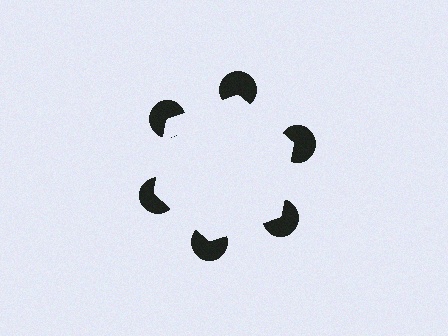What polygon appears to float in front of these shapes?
An illusory hexagon — its edges are inferred from the aligned wedge cuts in the pac-man discs, not physically drawn.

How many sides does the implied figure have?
6 sides.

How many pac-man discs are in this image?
There are 6 — one at each vertex of the illusory hexagon.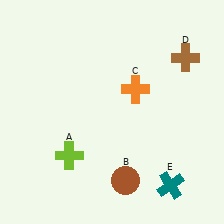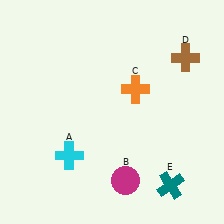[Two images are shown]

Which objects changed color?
A changed from lime to cyan. B changed from brown to magenta.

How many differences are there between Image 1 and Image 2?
There are 2 differences between the two images.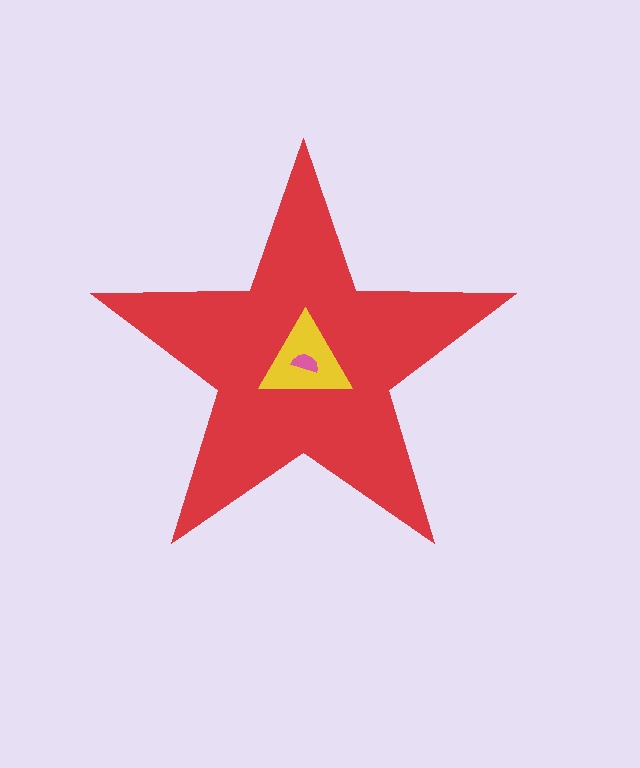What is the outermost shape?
The red star.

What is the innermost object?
The pink semicircle.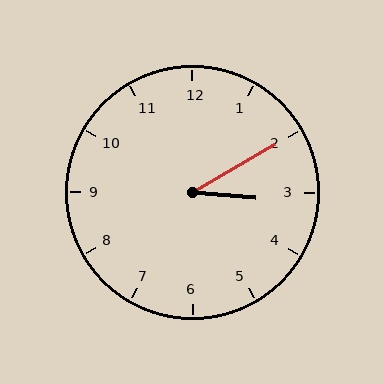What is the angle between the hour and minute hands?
Approximately 35 degrees.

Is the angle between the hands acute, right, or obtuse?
It is acute.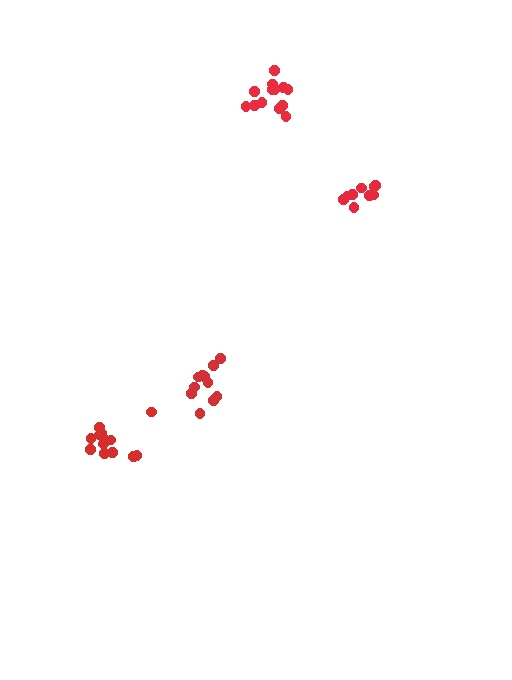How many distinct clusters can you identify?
There are 4 distinct clusters.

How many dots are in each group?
Group 1: 9 dots, Group 2: 13 dots, Group 3: 11 dots, Group 4: 13 dots (46 total).